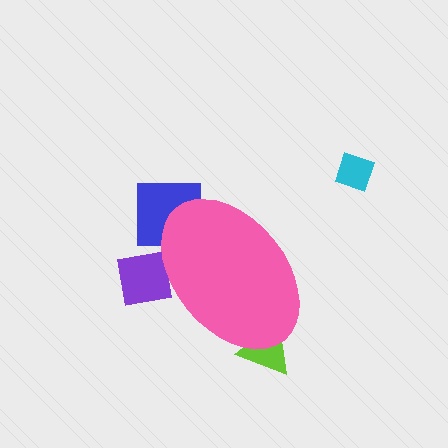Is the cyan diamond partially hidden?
No, the cyan diamond is fully visible.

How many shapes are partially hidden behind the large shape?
3 shapes are partially hidden.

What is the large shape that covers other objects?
A pink ellipse.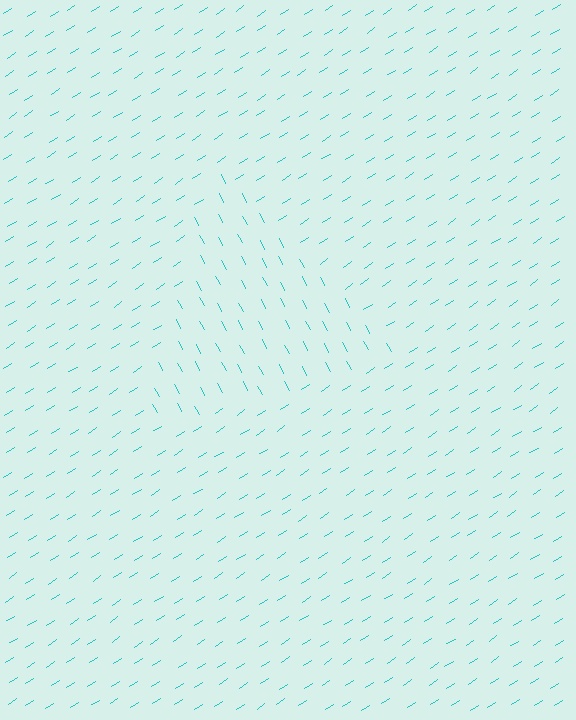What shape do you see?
I see a triangle.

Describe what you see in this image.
The image is filled with small cyan line segments. A triangle region in the image has lines oriented differently from the surrounding lines, creating a visible texture boundary.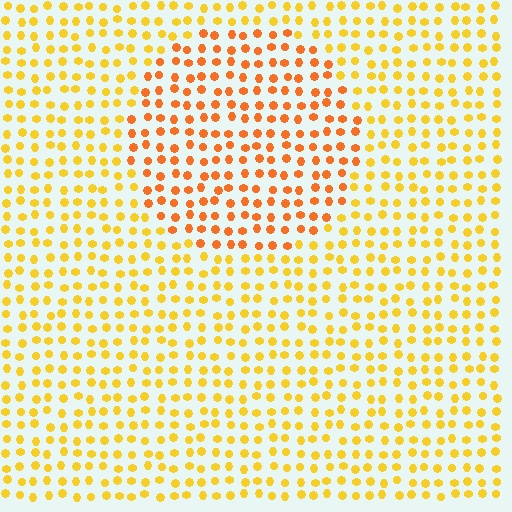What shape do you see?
I see a circle.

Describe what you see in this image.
The image is filled with small yellow elements in a uniform arrangement. A circle-shaped region is visible where the elements are tinted to a slightly different hue, forming a subtle color boundary.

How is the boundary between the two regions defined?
The boundary is defined purely by a slight shift in hue (about 28 degrees). Spacing, size, and orientation are identical on both sides.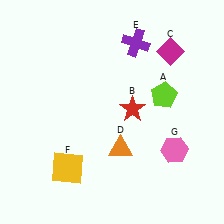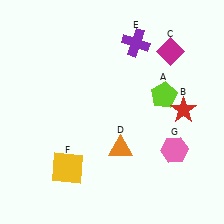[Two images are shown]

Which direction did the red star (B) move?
The red star (B) moved right.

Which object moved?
The red star (B) moved right.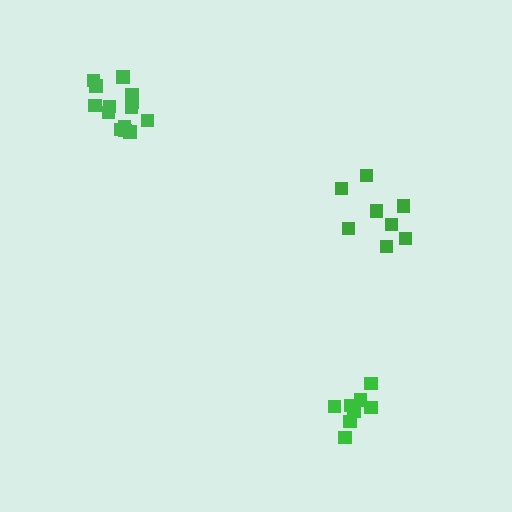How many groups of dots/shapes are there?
There are 3 groups.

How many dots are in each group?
Group 1: 8 dots, Group 2: 14 dots, Group 3: 8 dots (30 total).